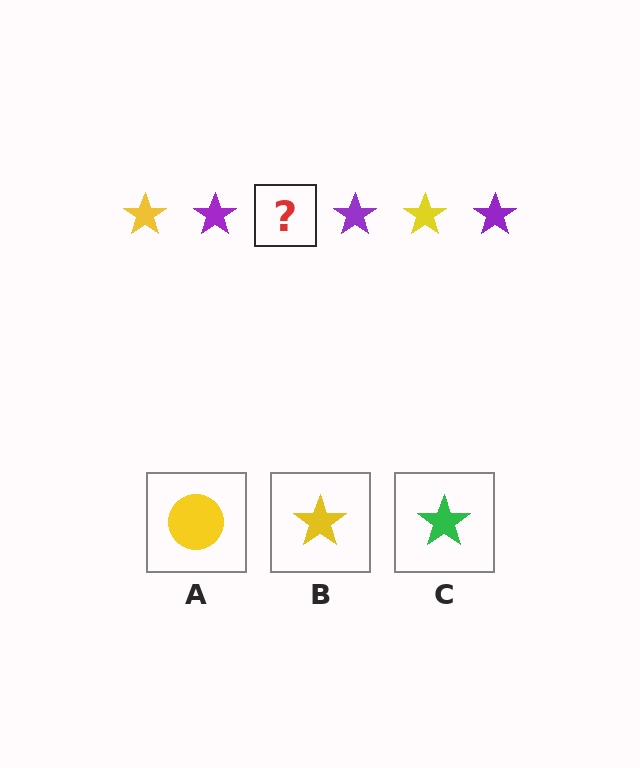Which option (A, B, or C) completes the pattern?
B.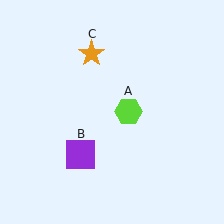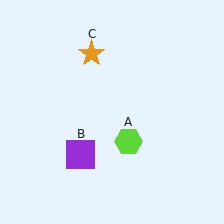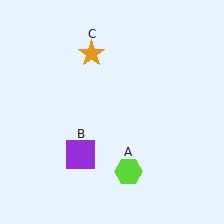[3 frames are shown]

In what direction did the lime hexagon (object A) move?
The lime hexagon (object A) moved down.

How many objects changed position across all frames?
1 object changed position: lime hexagon (object A).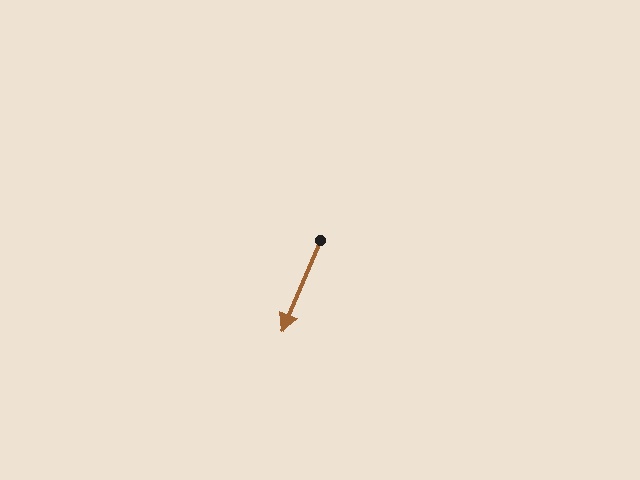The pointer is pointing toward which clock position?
Roughly 7 o'clock.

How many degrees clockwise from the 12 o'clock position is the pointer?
Approximately 203 degrees.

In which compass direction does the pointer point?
Southwest.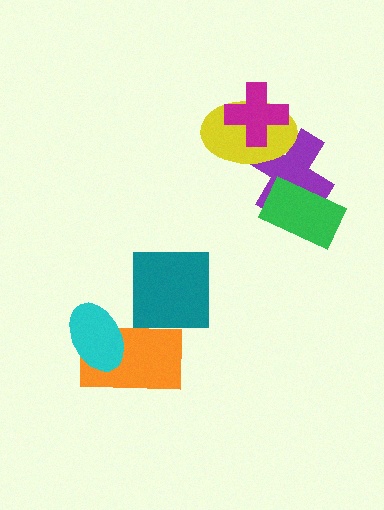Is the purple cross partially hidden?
Yes, it is partially covered by another shape.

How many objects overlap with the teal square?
0 objects overlap with the teal square.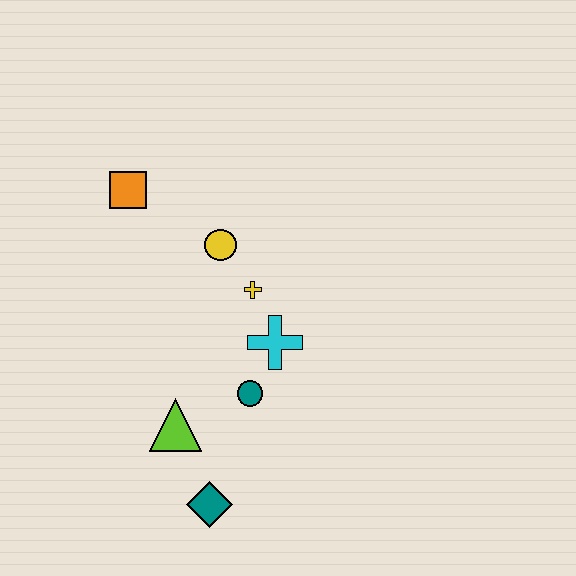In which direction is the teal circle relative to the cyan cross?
The teal circle is below the cyan cross.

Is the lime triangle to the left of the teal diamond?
Yes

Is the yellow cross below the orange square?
Yes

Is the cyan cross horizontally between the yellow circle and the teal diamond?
No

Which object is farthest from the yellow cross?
The teal diamond is farthest from the yellow cross.